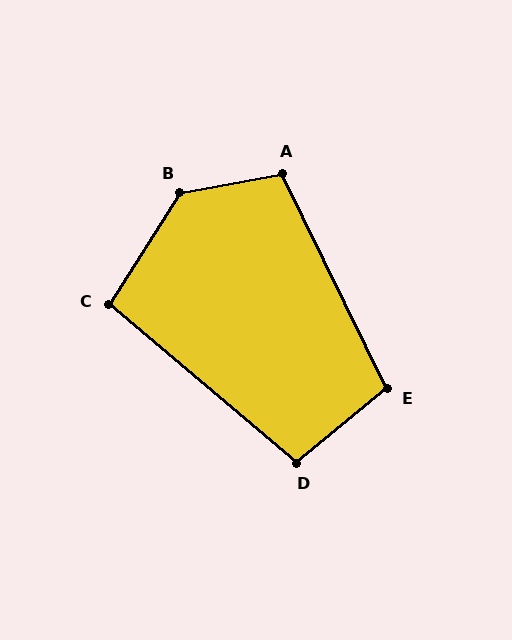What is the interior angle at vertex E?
Approximately 103 degrees (obtuse).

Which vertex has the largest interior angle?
B, at approximately 133 degrees.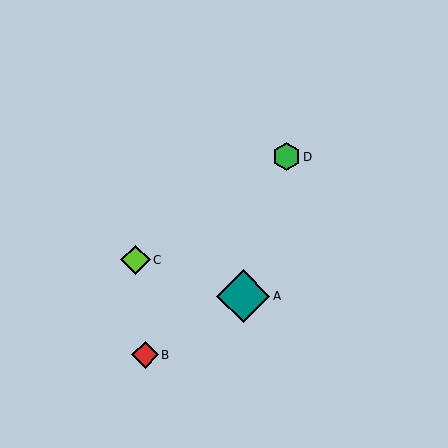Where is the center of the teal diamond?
The center of the teal diamond is at (243, 296).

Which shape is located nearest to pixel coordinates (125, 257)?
The lime diamond (labeled C) at (135, 260) is nearest to that location.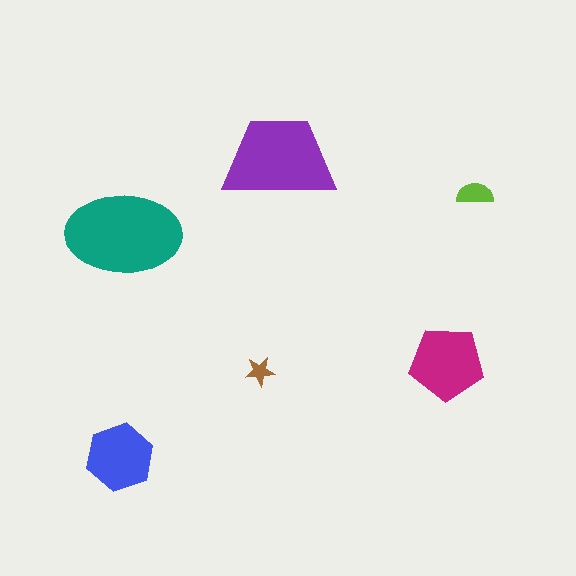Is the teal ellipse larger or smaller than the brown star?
Larger.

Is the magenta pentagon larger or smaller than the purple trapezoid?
Smaller.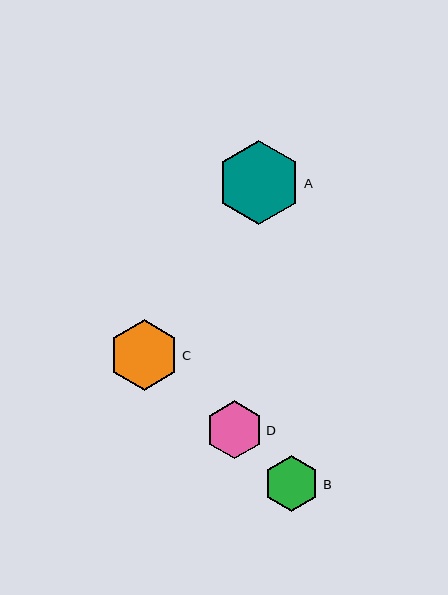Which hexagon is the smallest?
Hexagon B is the smallest with a size of approximately 56 pixels.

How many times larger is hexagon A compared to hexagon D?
Hexagon A is approximately 1.5 times the size of hexagon D.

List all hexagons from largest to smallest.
From largest to smallest: A, C, D, B.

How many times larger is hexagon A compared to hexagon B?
Hexagon A is approximately 1.5 times the size of hexagon B.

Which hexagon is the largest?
Hexagon A is the largest with a size of approximately 84 pixels.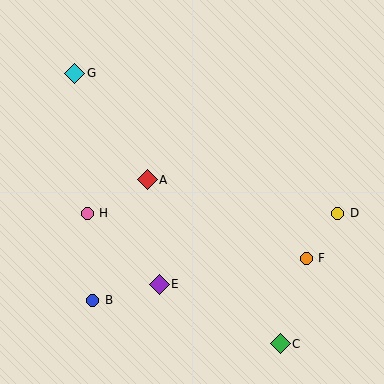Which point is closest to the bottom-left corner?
Point B is closest to the bottom-left corner.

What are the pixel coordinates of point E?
Point E is at (159, 284).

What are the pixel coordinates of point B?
Point B is at (93, 300).